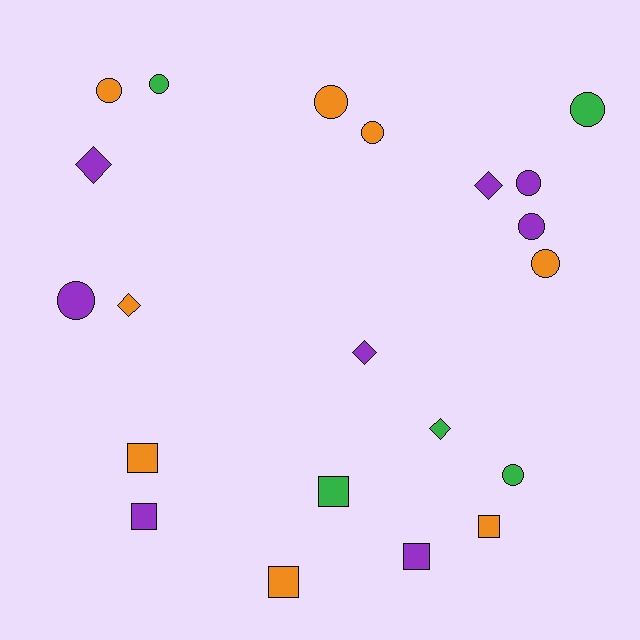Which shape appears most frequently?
Circle, with 10 objects.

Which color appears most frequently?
Orange, with 8 objects.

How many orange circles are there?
There are 4 orange circles.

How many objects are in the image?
There are 21 objects.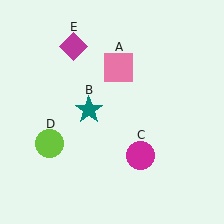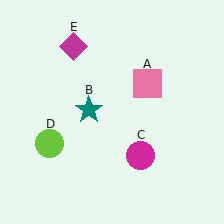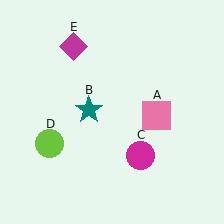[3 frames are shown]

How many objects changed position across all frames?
1 object changed position: pink square (object A).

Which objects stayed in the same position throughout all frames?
Teal star (object B) and magenta circle (object C) and lime circle (object D) and magenta diamond (object E) remained stationary.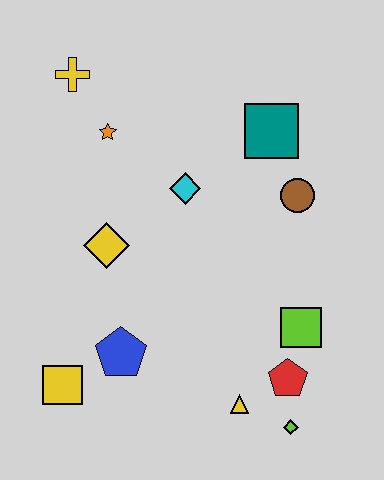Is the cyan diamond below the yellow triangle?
No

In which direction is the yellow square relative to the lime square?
The yellow square is to the left of the lime square.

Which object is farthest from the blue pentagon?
The yellow cross is farthest from the blue pentagon.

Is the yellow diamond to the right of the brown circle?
No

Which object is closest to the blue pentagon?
The yellow square is closest to the blue pentagon.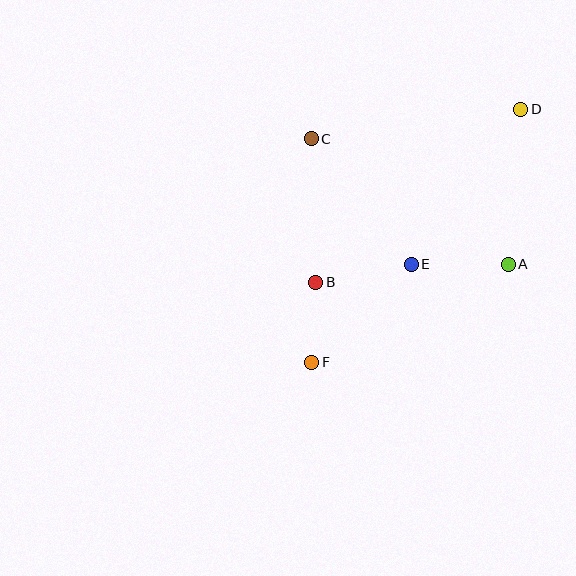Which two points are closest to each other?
Points B and F are closest to each other.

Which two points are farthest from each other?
Points D and F are farthest from each other.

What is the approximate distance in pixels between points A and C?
The distance between A and C is approximately 233 pixels.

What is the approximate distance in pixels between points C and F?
The distance between C and F is approximately 224 pixels.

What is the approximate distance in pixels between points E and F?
The distance between E and F is approximately 140 pixels.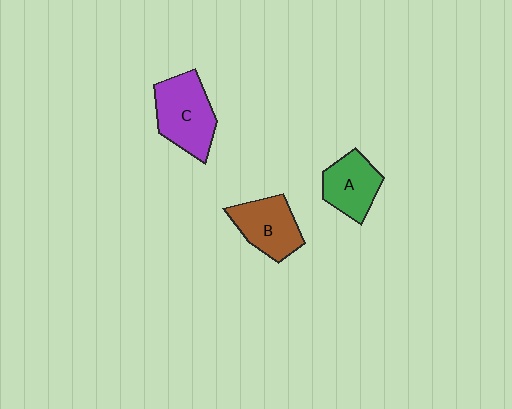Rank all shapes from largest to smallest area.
From largest to smallest: C (purple), B (brown), A (green).